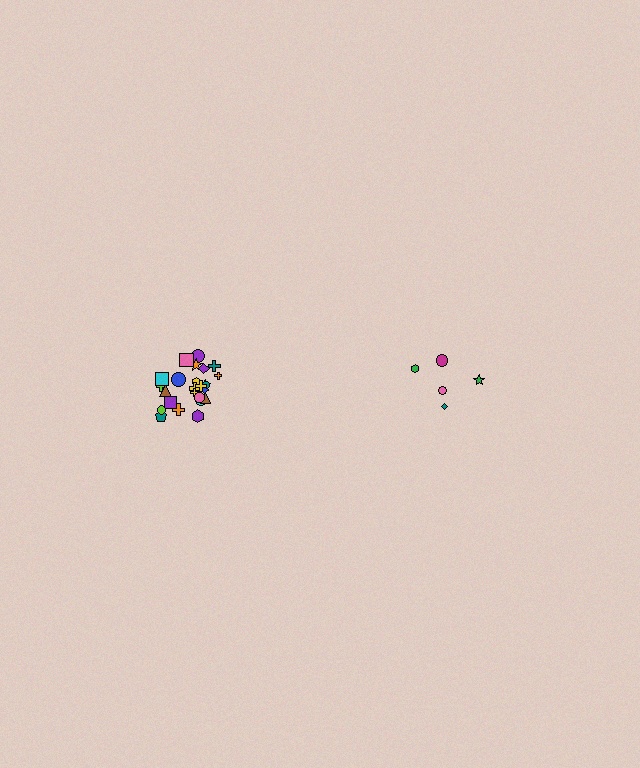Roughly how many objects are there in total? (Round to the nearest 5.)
Roughly 30 objects in total.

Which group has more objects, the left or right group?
The left group.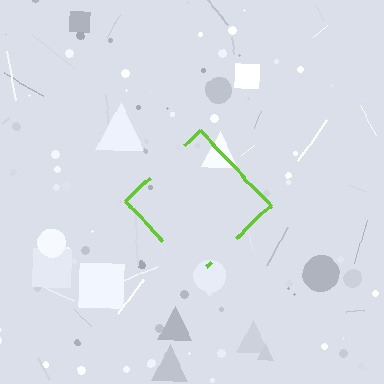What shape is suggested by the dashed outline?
The dashed outline suggests a diamond.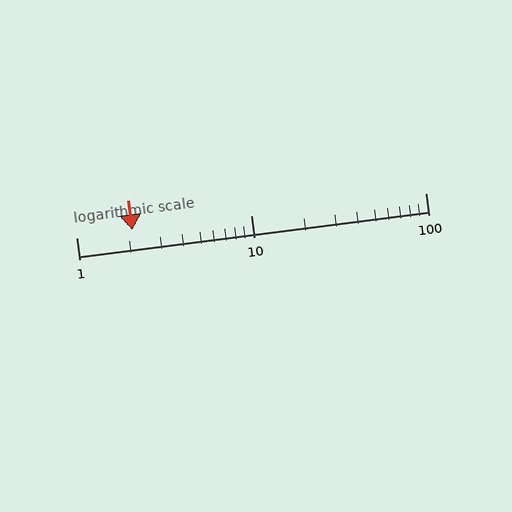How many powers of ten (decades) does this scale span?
The scale spans 2 decades, from 1 to 100.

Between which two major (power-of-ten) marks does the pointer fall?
The pointer is between 1 and 10.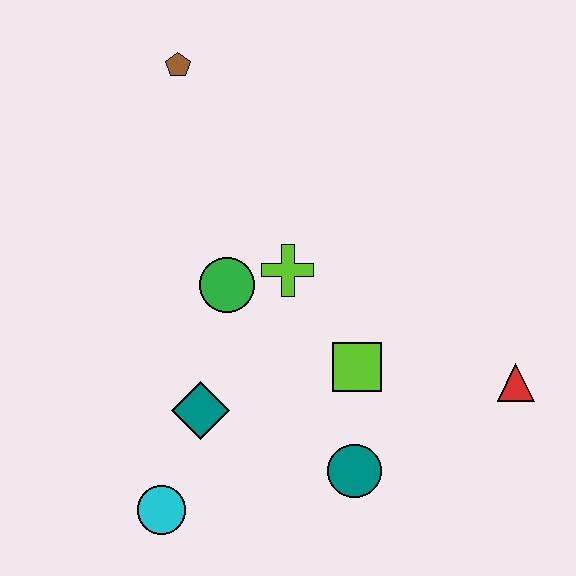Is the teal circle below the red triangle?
Yes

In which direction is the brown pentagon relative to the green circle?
The brown pentagon is above the green circle.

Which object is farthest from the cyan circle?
The brown pentagon is farthest from the cyan circle.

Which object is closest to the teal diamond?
The cyan circle is closest to the teal diamond.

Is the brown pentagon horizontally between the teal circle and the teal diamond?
No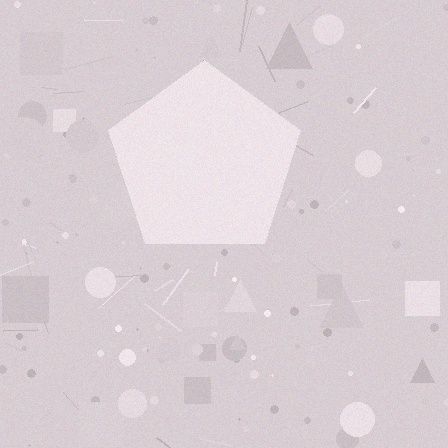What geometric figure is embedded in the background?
A pentagon is embedded in the background.